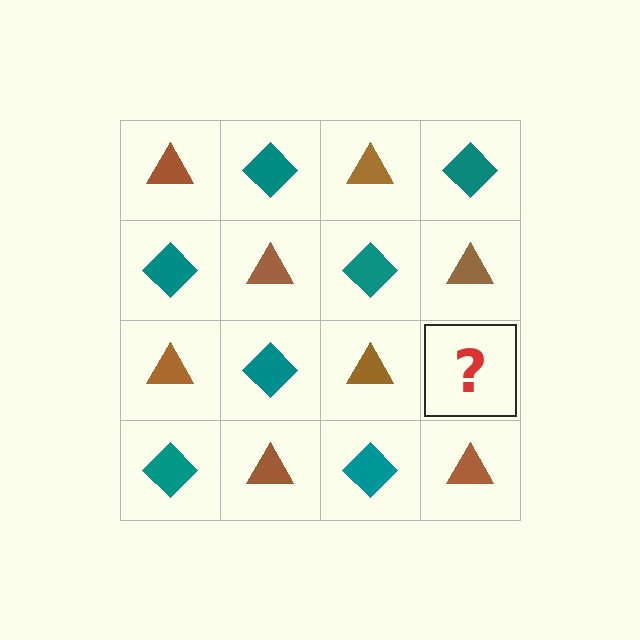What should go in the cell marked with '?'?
The missing cell should contain a teal diamond.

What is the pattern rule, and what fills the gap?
The rule is that it alternates brown triangle and teal diamond in a checkerboard pattern. The gap should be filled with a teal diamond.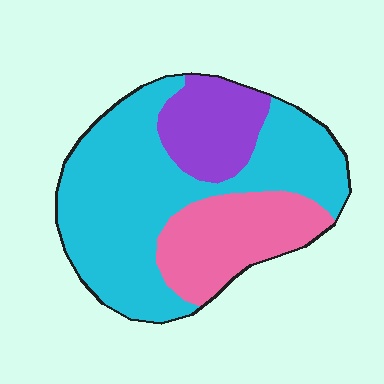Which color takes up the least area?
Purple, at roughly 15%.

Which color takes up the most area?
Cyan, at roughly 60%.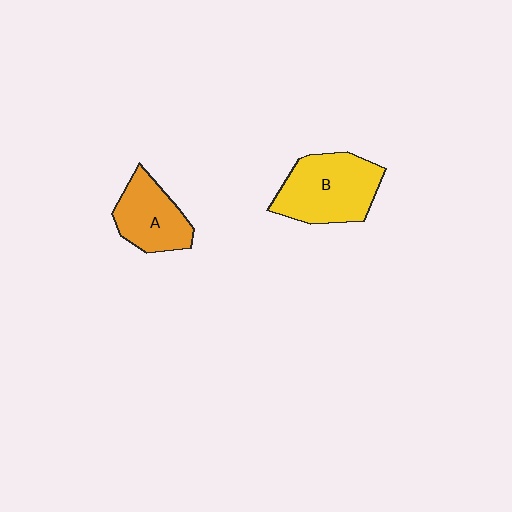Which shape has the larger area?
Shape B (yellow).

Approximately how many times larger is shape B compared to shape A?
Approximately 1.4 times.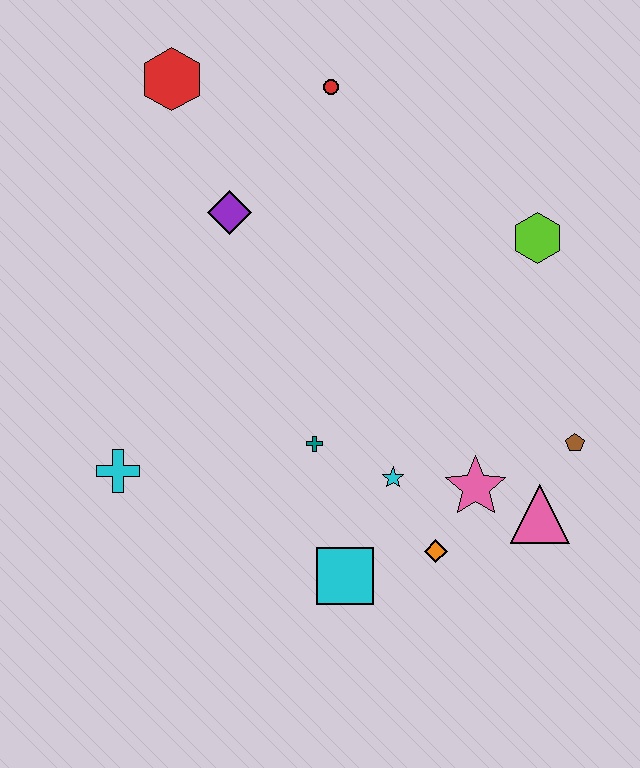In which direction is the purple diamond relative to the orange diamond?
The purple diamond is above the orange diamond.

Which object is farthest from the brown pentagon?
The red hexagon is farthest from the brown pentagon.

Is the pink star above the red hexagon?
No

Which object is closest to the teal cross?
The cyan star is closest to the teal cross.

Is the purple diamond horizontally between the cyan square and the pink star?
No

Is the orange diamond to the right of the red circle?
Yes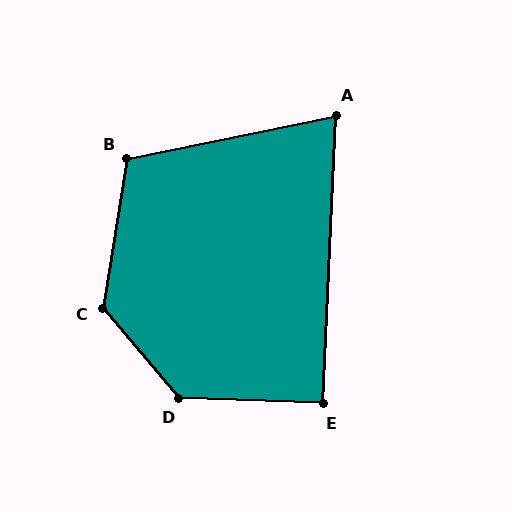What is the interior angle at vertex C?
Approximately 131 degrees (obtuse).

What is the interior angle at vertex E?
Approximately 90 degrees (approximately right).